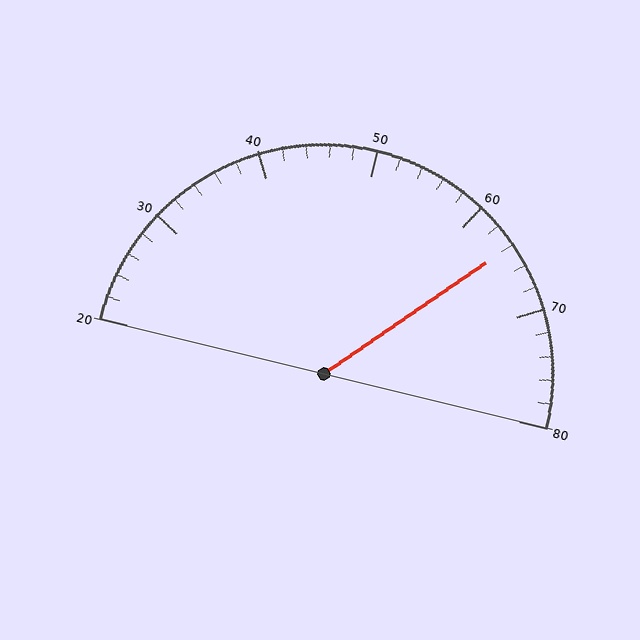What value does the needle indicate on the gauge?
The needle indicates approximately 64.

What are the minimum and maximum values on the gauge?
The gauge ranges from 20 to 80.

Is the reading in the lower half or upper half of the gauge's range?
The reading is in the upper half of the range (20 to 80).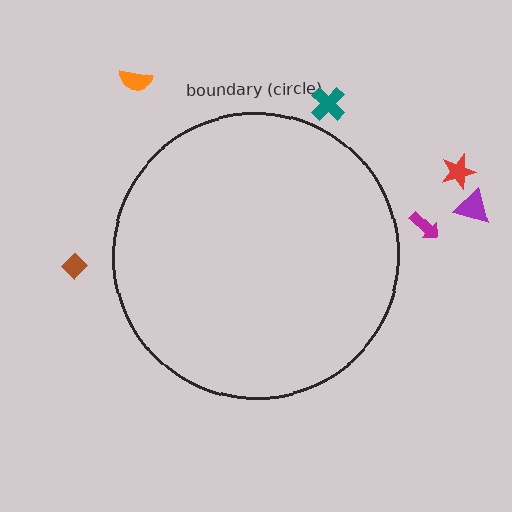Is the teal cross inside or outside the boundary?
Outside.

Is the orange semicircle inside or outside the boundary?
Outside.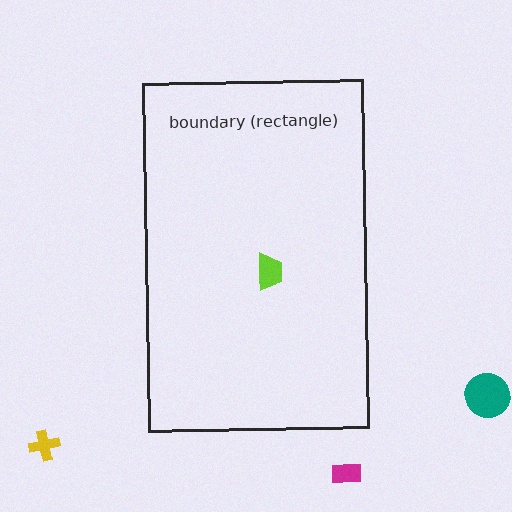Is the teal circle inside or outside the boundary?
Outside.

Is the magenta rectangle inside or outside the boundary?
Outside.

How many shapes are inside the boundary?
1 inside, 3 outside.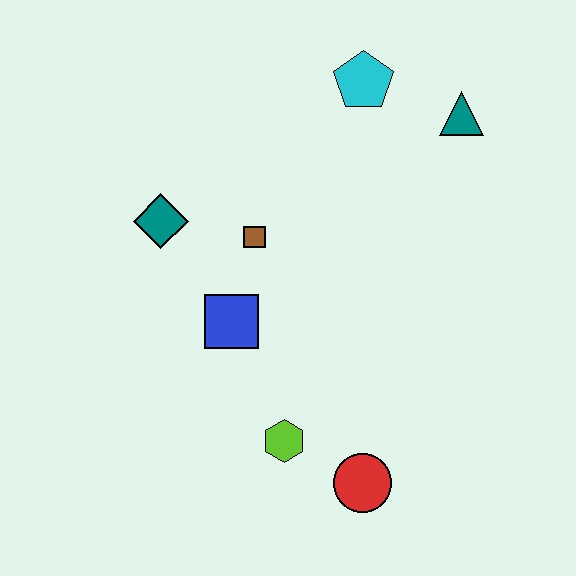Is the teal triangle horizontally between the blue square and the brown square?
No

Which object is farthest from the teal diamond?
The red circle is farthest from the teal diamond.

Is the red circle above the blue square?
No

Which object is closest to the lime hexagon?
The red circle is closest to the lime hexagon.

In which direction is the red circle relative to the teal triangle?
The red circle is below the teal triangle.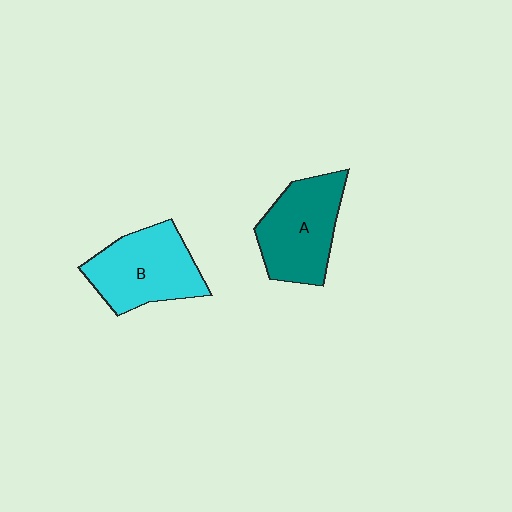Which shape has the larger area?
Shape B (cyan).